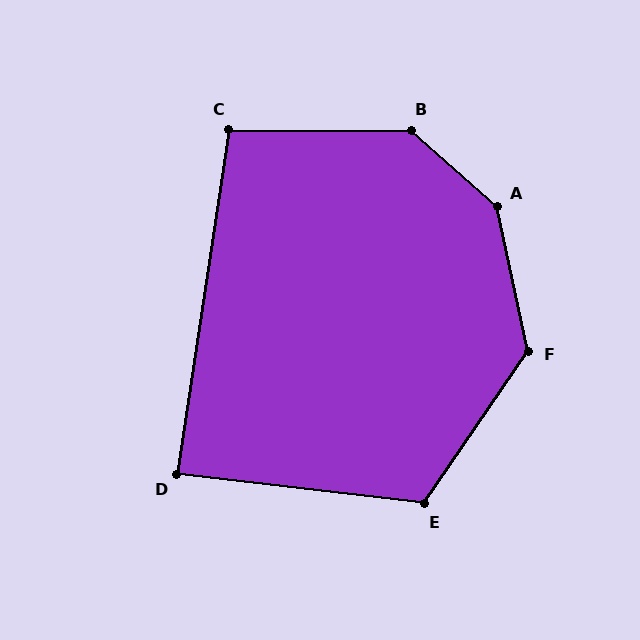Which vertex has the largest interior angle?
A, at approximately 144 degrees.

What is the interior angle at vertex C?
Approximately 99 degrees (obtuse).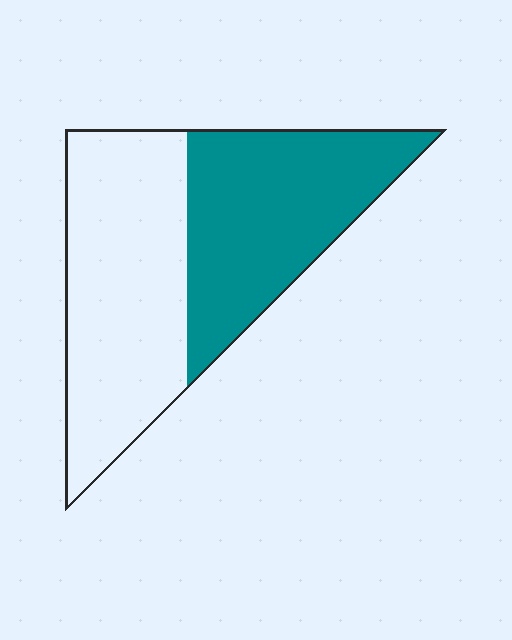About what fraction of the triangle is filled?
About one half (1/2).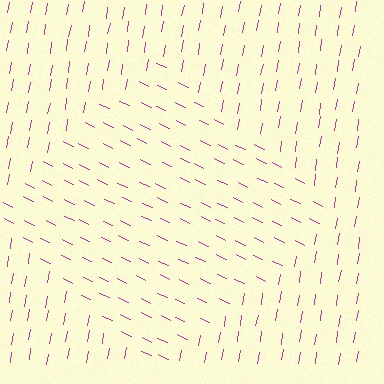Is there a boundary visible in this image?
Yes, there is a texture boundary formed by a change in line orientation.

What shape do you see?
I see a diamond.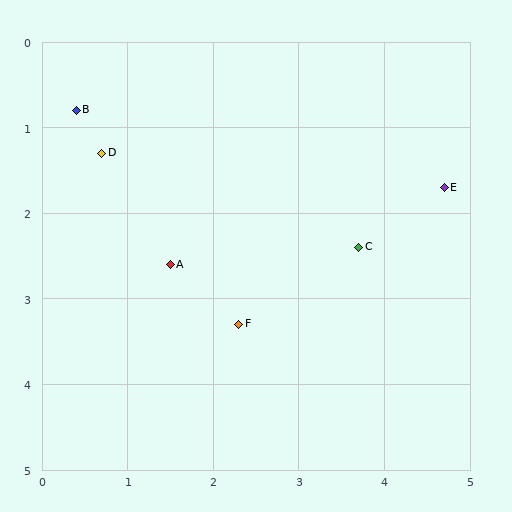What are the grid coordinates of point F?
Point F is at approximately (2.3, 3.3).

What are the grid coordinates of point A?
Point A is at approximately (1.5, 2.6).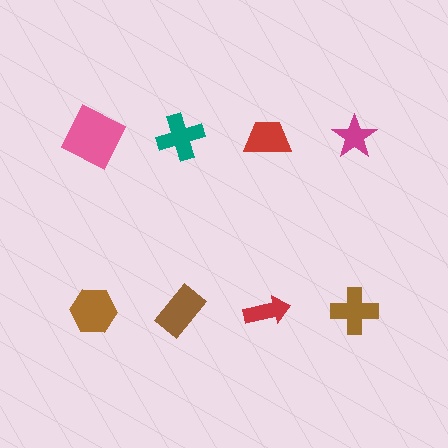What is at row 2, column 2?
A brown rectangle.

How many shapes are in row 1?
4 shapes.